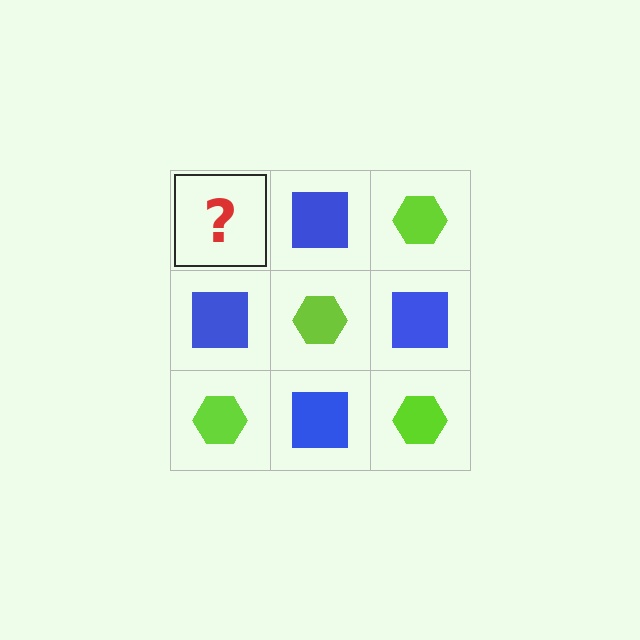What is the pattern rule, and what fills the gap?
The rule is that it alternates lime hexagon and blue square in a checkerboard pattern. The gap should be filled with a lime hexagon.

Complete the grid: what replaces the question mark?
The question mark should be replaced with a lime hexagon.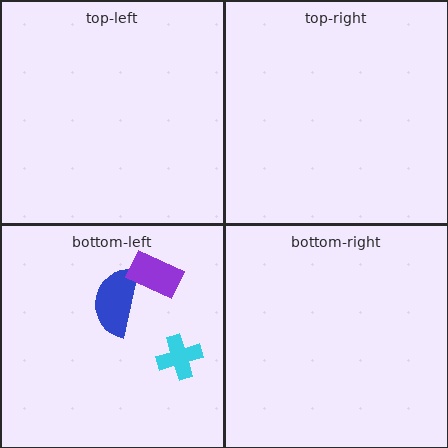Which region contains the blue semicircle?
The bottom-left region.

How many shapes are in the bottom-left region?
3.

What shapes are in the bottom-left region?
The blue semicircle, the purple rectangle, the cyan cross.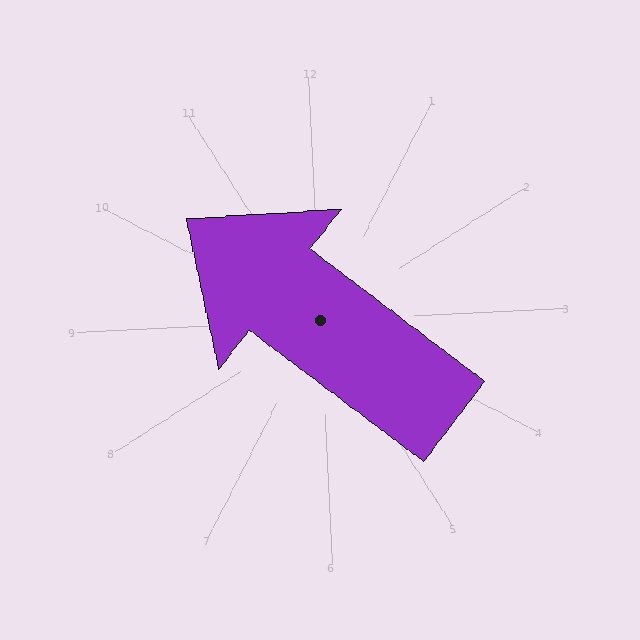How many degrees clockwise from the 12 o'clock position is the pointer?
Approximately 310 degrees.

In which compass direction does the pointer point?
Northwest.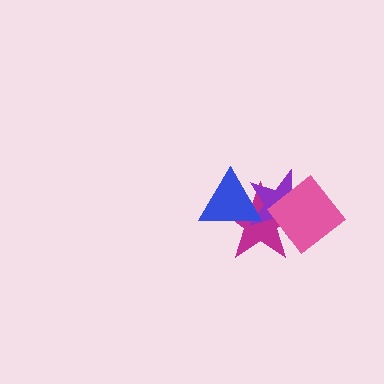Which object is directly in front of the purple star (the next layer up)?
The blue triangle is directly in front of the purple star.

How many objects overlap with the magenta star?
3 objects overlap with the magenta star.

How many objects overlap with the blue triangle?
2 objects overlap with the blue triangle.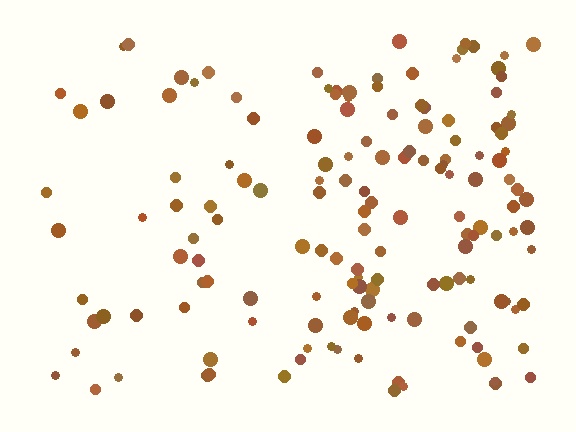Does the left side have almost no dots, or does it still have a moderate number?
Still a moderate number, just noticeably fewer than the right.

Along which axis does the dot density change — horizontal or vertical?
Horizontal.